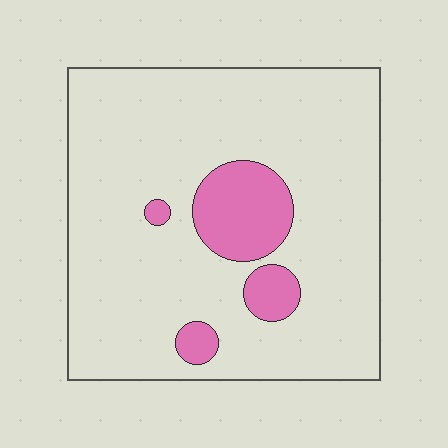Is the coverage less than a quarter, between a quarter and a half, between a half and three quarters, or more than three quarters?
Less than a quarter.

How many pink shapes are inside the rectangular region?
4.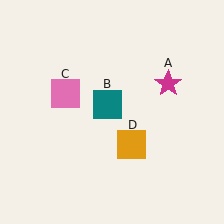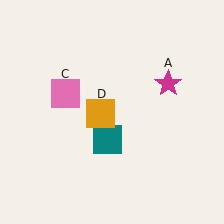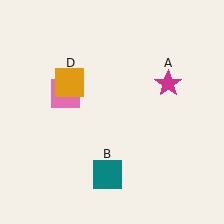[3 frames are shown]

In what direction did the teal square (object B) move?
The teal square (object B) moved down.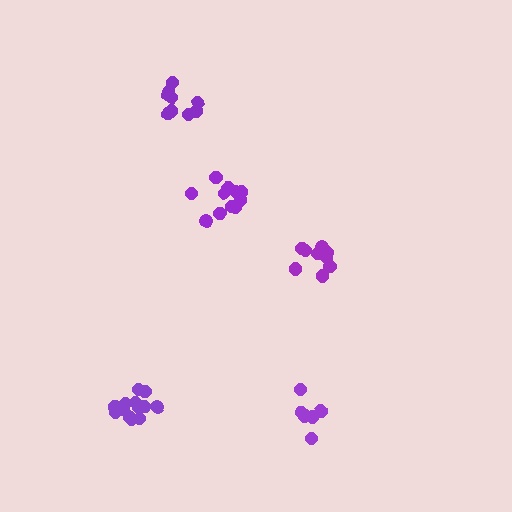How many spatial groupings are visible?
There are 5 spatial groupings.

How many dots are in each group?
Group 1: 13 dots, Group 2: 11 dots, Group 3: 9 dots, Group 4: 9 dots, Group 5: 7 dots (49 total).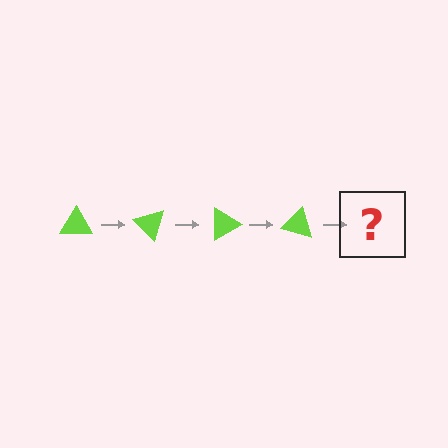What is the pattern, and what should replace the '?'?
The pattern is that the triangle rotates 45 degrees each step. The '?' should be a lime triangle rotated 180 degrees.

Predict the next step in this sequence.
The next step is a lime triangle rotated 180 degrees.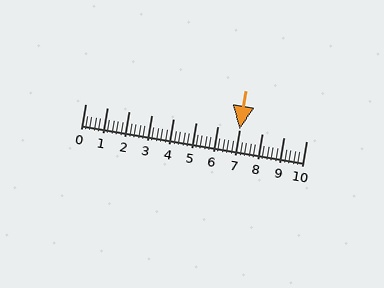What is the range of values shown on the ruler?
The ruler shows values from 0 to 10.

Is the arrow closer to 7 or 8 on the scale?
The arrow is closer to 7.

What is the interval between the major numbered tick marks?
The major tick marks are spaced 1 units apart.